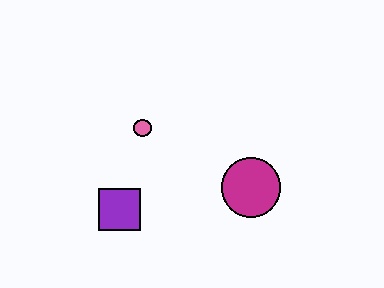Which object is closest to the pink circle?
The purple square is closest to the pink circle.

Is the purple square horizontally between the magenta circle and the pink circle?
No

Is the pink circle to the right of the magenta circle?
No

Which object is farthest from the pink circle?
The magenta circle is farthest from the pink circle.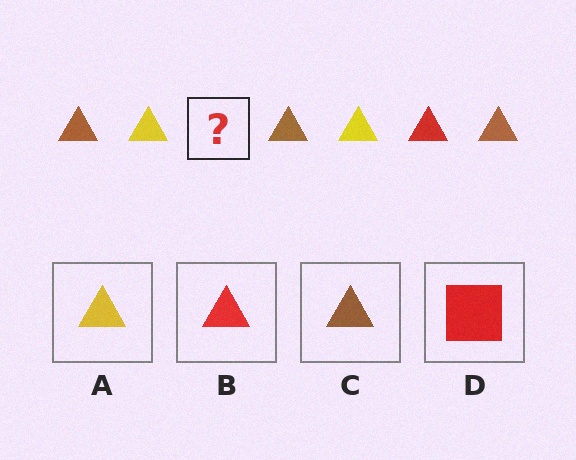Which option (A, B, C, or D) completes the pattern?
B.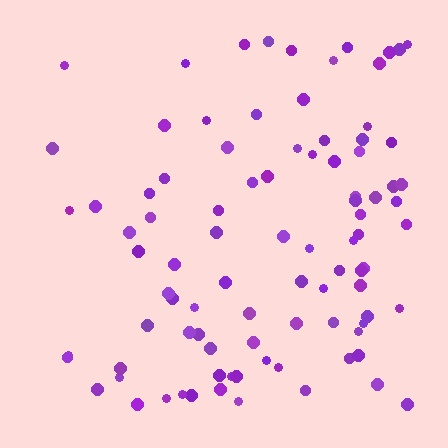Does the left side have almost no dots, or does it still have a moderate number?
Still a moderate number, just noticeably fewer than the right.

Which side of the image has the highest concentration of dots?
The right.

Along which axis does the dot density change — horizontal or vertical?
Horizontal.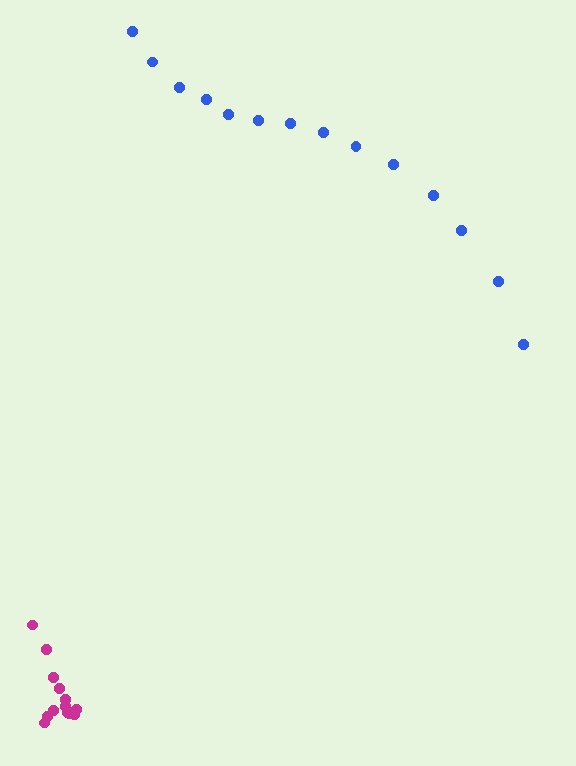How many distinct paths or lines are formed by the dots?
There are 2 distinct paths.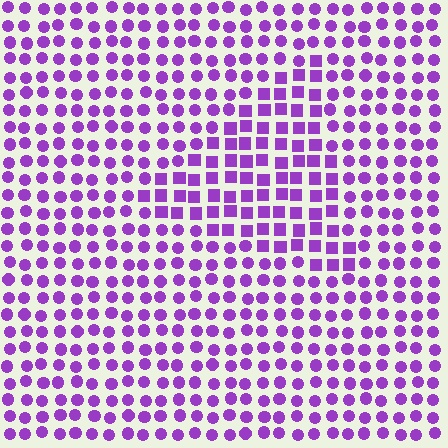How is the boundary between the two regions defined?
The boundary is defined by a change in element shape: squares inside vs. circles outside. All elements share the same color and spacing.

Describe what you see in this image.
The image is filled with small purple elements arranged in a uniform grid. A triangle-shaped region contains squares, while the surrounding area contains circles. The boundary is defined purely by the change in element shape.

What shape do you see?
I see a triangle.